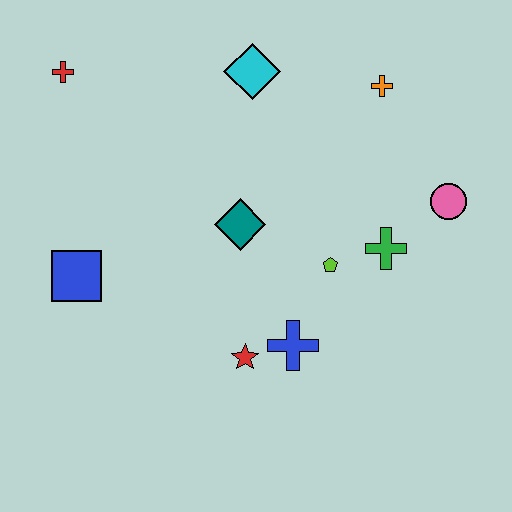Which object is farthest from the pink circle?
The red cross is farthest from the pink circle.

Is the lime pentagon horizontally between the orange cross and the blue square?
Yes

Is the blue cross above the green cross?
No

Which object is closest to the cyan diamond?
The orange cross is closest to the cyan diamond.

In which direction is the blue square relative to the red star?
The blue square is to the left of the red star.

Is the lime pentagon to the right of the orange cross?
No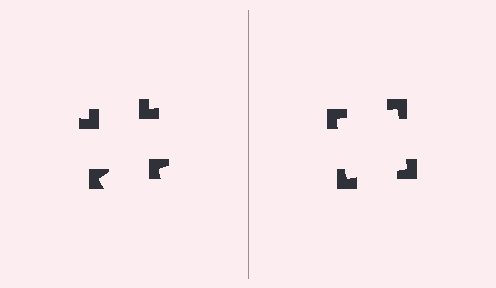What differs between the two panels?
The notched squares are positioned identically on both sides; only the wedge orientations differ. On the right they align to a square; on the left they are misaligned.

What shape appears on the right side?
An illusory square.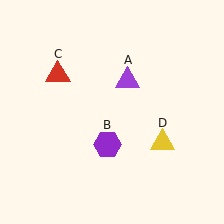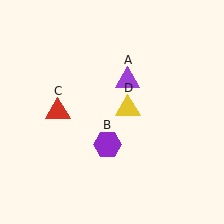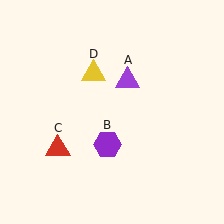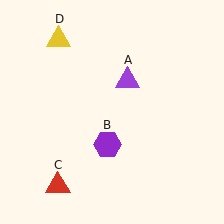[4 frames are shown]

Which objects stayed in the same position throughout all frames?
Purple triangle (object A) and purple hexagon (object B) remained stationary.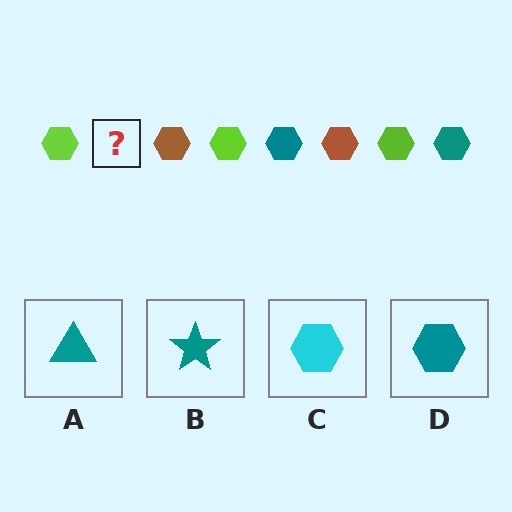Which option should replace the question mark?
Option D.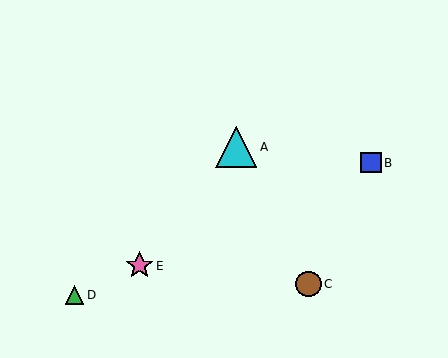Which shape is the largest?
The cyan triangle (labeled A) is the largest.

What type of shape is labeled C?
Shape C is a brown circle.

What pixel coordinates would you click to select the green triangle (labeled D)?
Click at (74, 295) to select the green triangle D.